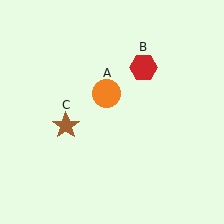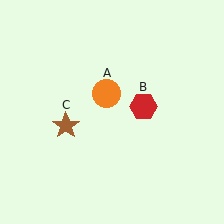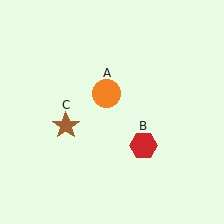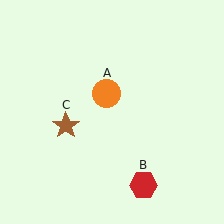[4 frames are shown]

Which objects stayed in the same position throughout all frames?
Orange circle (object A) and brown star (object C) remained stationary.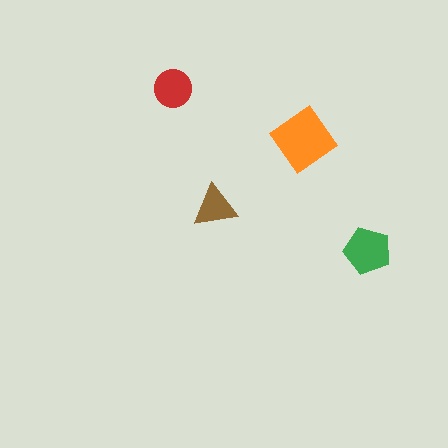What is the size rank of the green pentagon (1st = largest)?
2nd.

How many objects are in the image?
There are 4 objects in the image.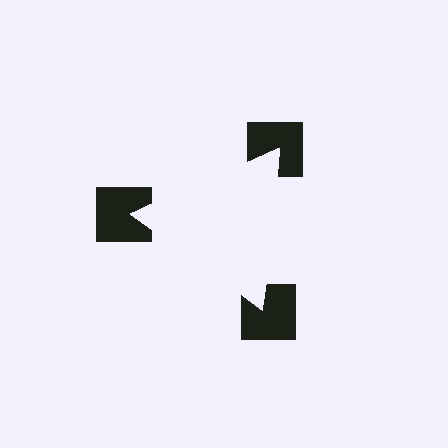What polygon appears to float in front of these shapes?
An illusory triangle — its edges are inferred from the aligned wedge cuts in the notched squares, not physically drawn.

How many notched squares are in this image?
There are 3 — one at each vertex of the illusory triangle.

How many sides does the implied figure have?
3 sides.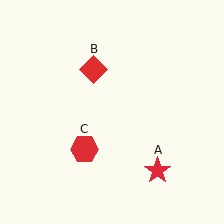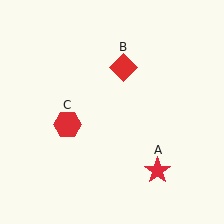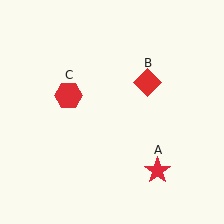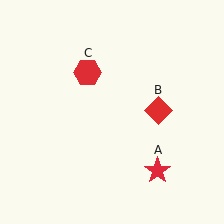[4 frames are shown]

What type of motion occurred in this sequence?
The red diamond (object B), red hexagon (object C) rotated clockwise around the center of the scene.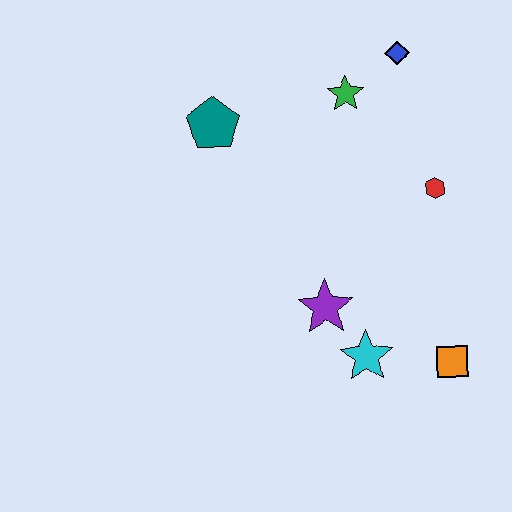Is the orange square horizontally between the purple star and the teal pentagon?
No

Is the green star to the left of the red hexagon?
Yes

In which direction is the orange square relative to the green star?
The orange square is below the green star.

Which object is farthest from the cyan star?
The blue diamond is farthest from the cyan star.